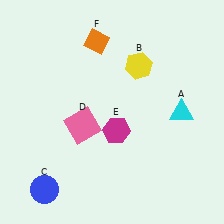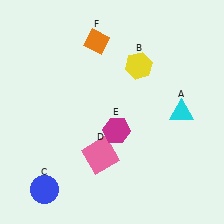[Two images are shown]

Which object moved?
The pink square (D) moved down.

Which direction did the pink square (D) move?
The pink square (D) moved down.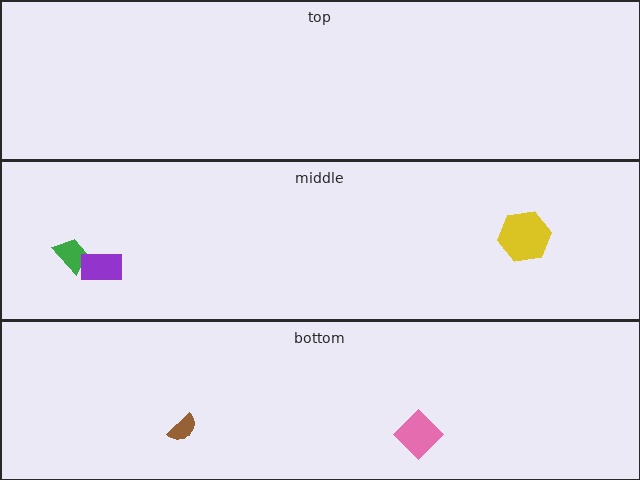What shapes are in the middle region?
The yellow hexagon, the green trapezoid, the purple rectangle.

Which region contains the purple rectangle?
The middle region.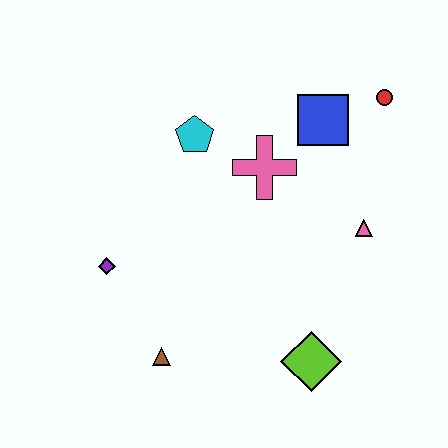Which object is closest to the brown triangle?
The purple diamond is closest to the brown triangle.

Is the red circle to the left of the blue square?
No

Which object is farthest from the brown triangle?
The red circle is farthest from the brown triangle.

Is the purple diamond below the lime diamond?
No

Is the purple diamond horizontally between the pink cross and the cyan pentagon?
No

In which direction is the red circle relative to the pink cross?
The red circle is to the right of the pink cross.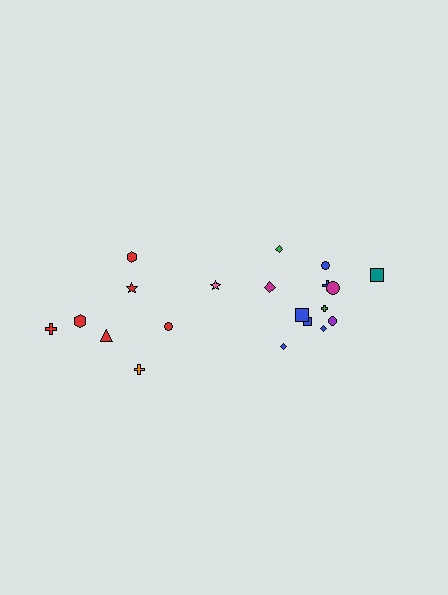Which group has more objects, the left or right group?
The right group.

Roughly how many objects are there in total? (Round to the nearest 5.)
Roughly 20 objects in total.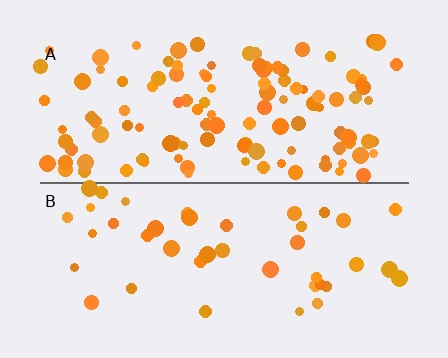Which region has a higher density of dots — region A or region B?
A (the top).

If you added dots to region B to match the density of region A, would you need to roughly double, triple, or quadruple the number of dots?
Approximately triple.